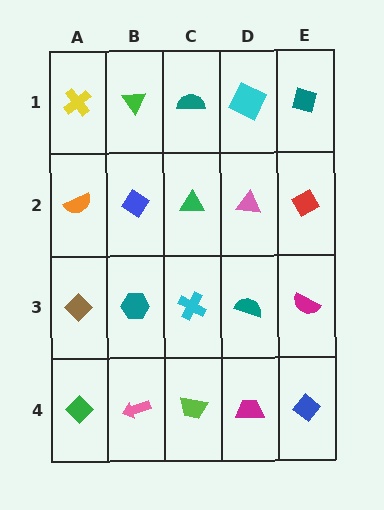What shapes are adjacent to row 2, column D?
A cyan square (row 1, column D), a teal semicircle (row 3, column D), a green triangle (row 2, column C), a red diamond (row 2, column E).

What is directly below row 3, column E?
A blue diamond.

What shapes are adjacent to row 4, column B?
A teal hexagon (row 3, column B), a green diamond (row 4, column A), a lime trapezoid (row 4, column C).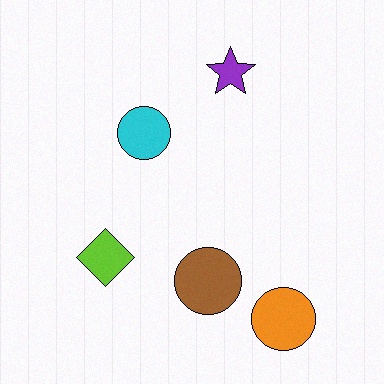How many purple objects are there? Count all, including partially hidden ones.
There is 1 purple object.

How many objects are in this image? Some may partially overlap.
There are 5 objects.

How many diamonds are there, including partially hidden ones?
There is 1 diamond.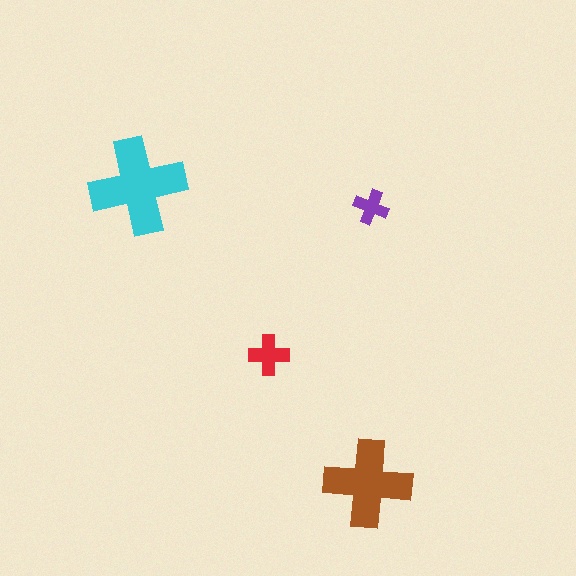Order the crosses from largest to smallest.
the cyan one, the brown one, the red one, the purple one.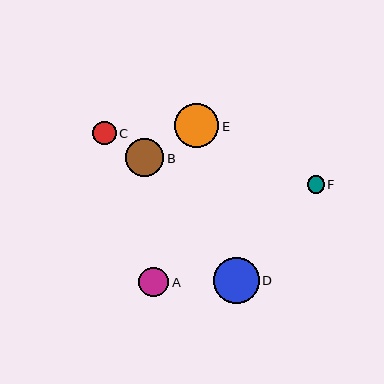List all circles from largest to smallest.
From largest to smallest: D, E, B, A, C, F.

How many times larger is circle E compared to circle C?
Circle E is approximately 1.9 times the size of circle C.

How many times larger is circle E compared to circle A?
Circle E is approximately 1.5 times the size of circle A.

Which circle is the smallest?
Circle F is the smallest with a size of approximately 17 pixels.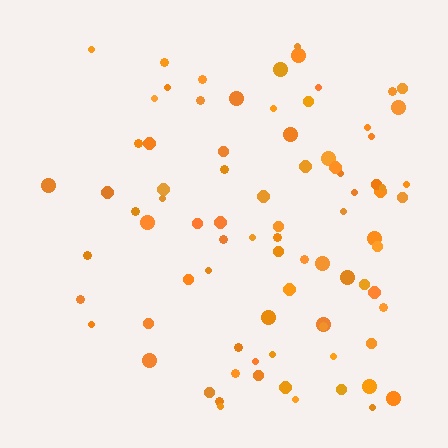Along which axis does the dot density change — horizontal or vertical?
Horizontal.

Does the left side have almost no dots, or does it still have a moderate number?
Still a moderate number, just noticeably fewer than the right.